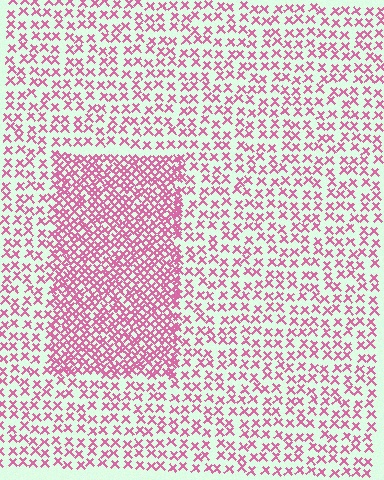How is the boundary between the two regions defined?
The boundary is defined by a change in element density (approximately 2.2x ratio). All elements are the same color, size, and shape.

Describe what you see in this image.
The image contains small pink elements arranged at two different densities. A rectangle-shaped region is visible where the elements are more densely packed than the surrounding area.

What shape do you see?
I see a rectangle.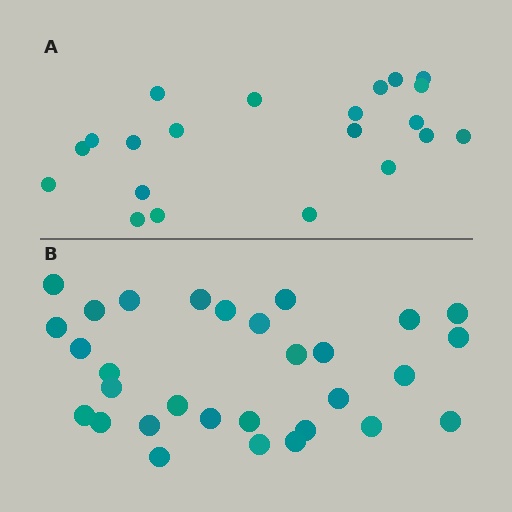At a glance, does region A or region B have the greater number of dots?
Region B (the bottom region) has more dots.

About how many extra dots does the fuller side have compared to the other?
Region B has roughly 8 or so more dots than region A.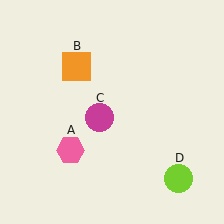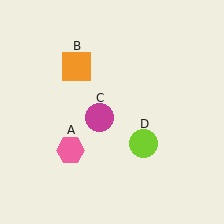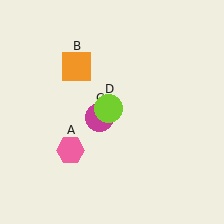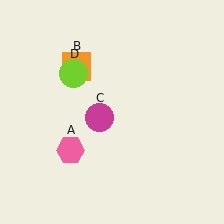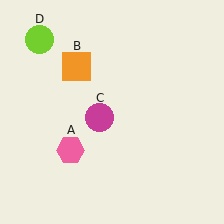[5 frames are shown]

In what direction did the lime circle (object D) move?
The lime circle (object D) moved up and to the left.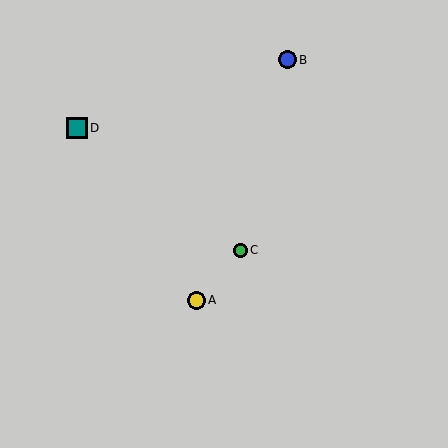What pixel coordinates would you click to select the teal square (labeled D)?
Click at (77, 128) to select the teal square D.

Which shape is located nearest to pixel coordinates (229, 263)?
The green circle (labeled C) at (240, 250) is nearest to that location.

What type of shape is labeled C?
Shape C is a green circle.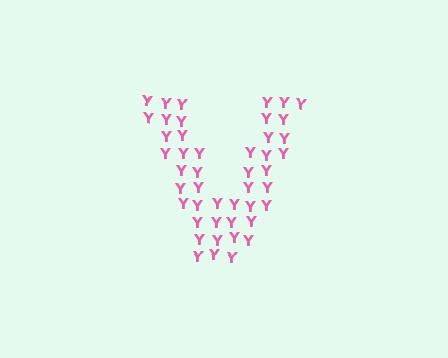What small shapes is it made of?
It is made of small letter Y's.